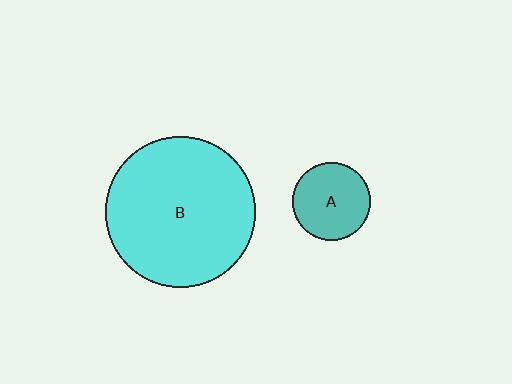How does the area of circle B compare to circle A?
Approximately 3.7 times.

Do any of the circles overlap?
No, none of the circles overlap.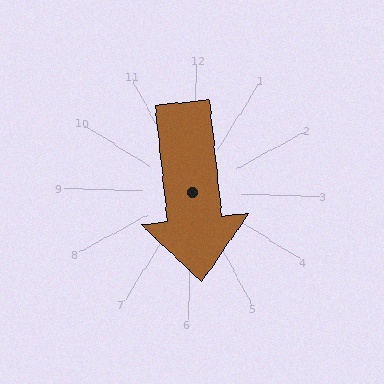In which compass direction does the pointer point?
South.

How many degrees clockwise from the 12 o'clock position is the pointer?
Approximately 172 degrees.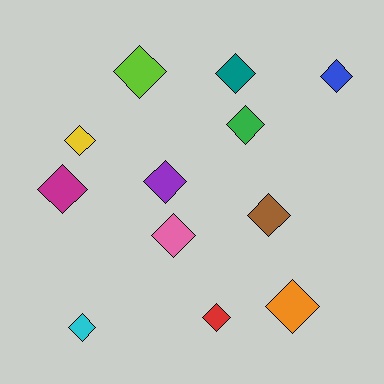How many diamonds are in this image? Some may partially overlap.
There are 12 diamonds.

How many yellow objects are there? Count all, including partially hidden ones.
There is 1 yellow object.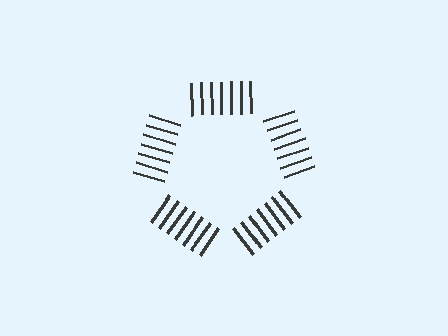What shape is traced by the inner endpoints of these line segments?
An illusory pentagon — the line segments terminate on its edges but no continuous stroke is drawn.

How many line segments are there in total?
35 — 7 along each of the 5 edges.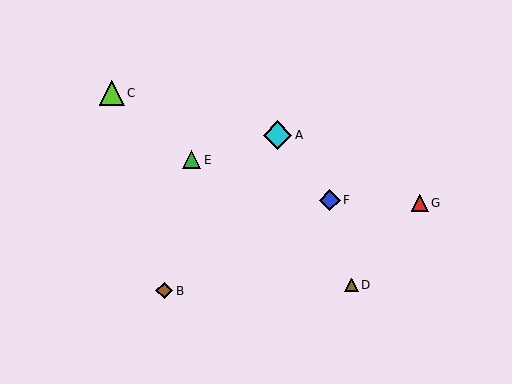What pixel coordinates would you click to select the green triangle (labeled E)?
Click at (191, 160) to select the green triangle E.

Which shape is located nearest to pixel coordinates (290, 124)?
The cyan diamond (labeled A) at (278, 135) is nearest to that location.